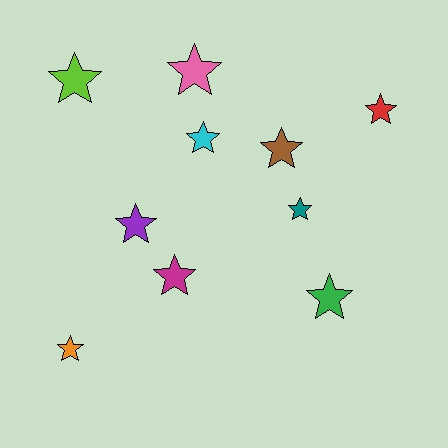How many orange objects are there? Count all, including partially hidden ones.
There is 1 orange object.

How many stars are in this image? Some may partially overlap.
There are 10 stars.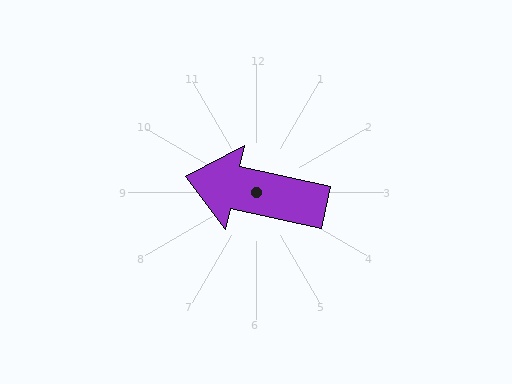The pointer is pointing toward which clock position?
Roughly 9 o'clock.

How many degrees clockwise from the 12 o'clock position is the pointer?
Approximately 282 degrees.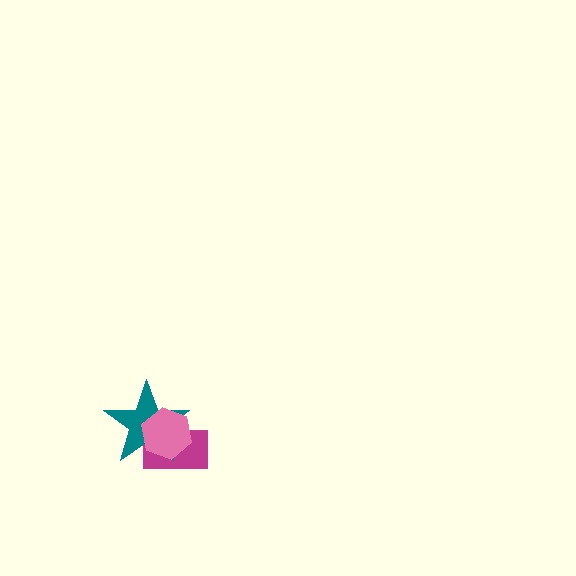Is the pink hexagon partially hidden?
No, no other shape covers it.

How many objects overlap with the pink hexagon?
2 objects overlap with the pink hexagon.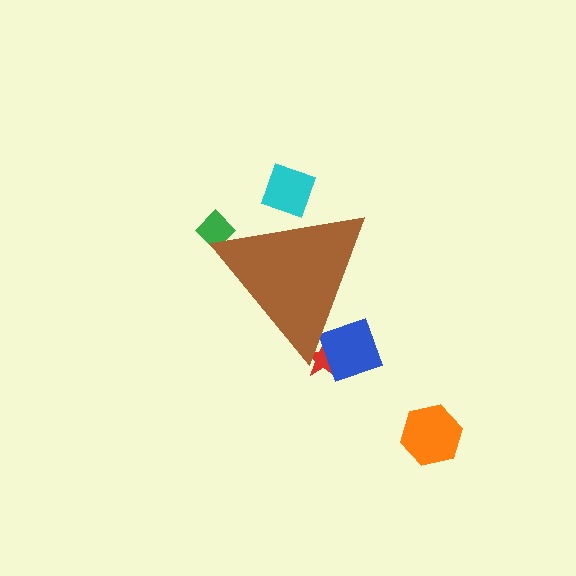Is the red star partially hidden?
Yes, the red star is partially hidden behind the brown triangle.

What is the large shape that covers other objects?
A brown triangle.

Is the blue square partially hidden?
Yes, the blue square is partially hidden behind the brown triangle.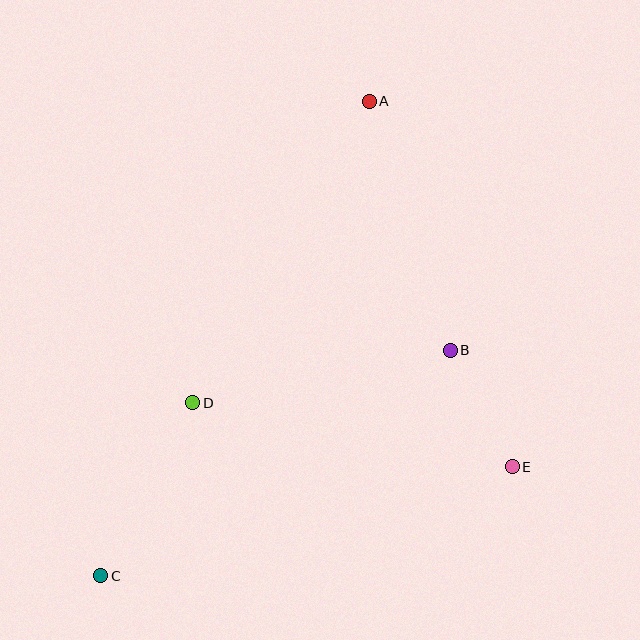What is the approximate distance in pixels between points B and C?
The distance between B and C is approximately 416 pixels.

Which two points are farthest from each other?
Points A and C are farthest from each other.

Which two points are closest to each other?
Points B and E are closest to each other.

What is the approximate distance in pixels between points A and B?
The distance between A and B is approximately 262 pixels.